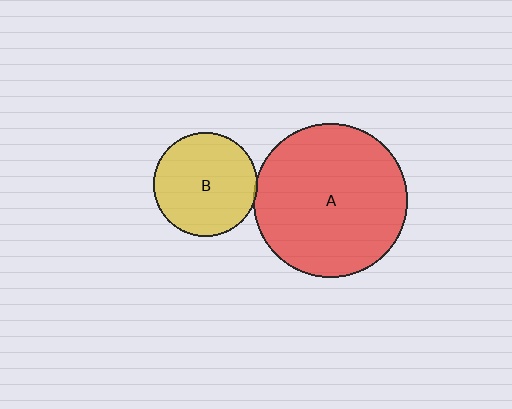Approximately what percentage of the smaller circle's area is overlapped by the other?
Approximately 5%.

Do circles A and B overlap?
Yes.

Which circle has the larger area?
Circle A (red).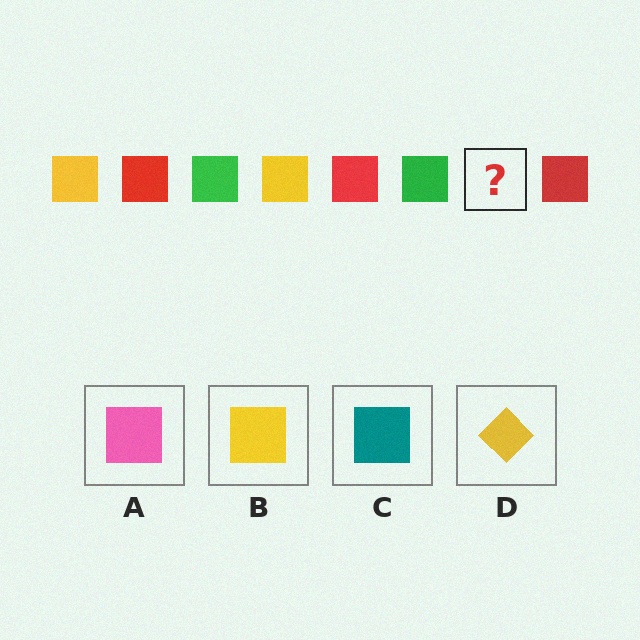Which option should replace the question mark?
Option B.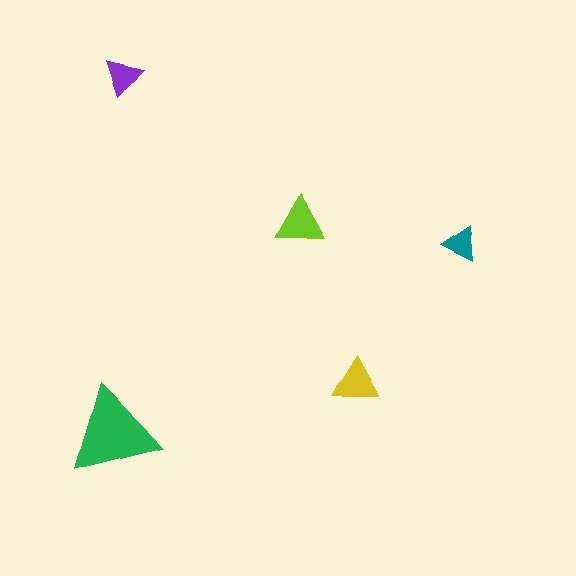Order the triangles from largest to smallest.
the green one, the lime one, the yellow one, the purple one, the teal one.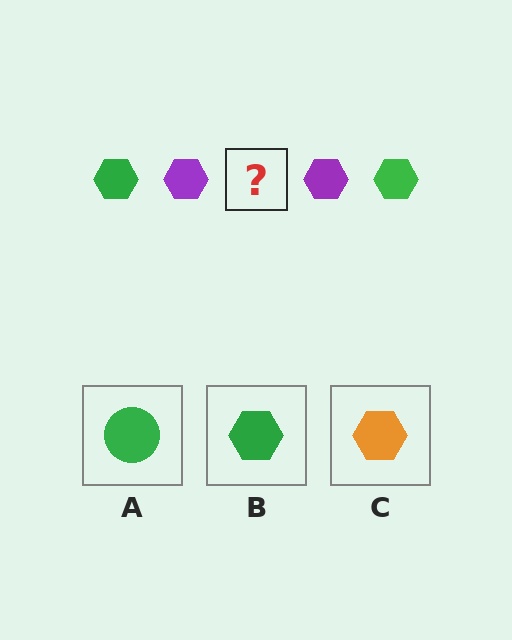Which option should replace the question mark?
Option B.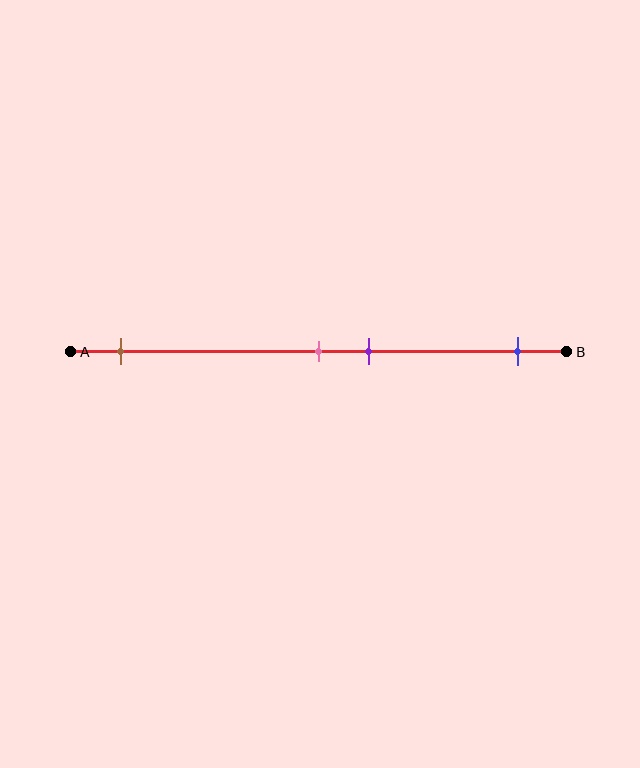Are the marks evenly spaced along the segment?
No, the marks are not evenly spaced.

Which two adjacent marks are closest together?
The pink and purple marks are the closest adjacent pair.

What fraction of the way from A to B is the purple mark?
The purple mark is approximately 60% (0.6) of the way from A to B.